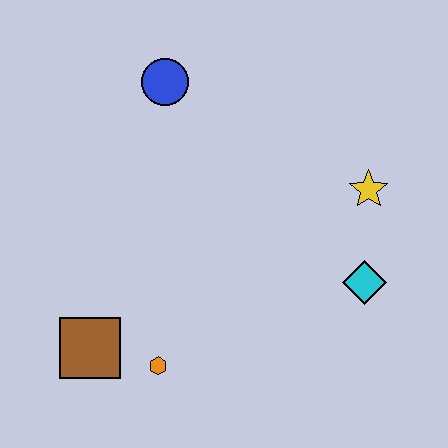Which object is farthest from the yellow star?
The brown square is farthest from the yellow star.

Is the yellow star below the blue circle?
Yes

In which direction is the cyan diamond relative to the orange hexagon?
The cyan diamond is to the right of the orange hexagon.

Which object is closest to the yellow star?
The cyan diamond is closest to the yellow star.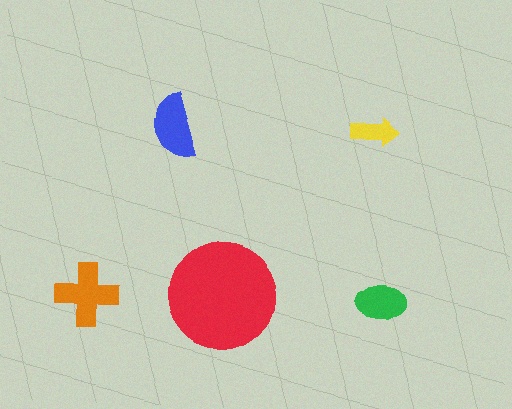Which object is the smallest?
The yellow arrow.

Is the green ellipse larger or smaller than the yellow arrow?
Larger.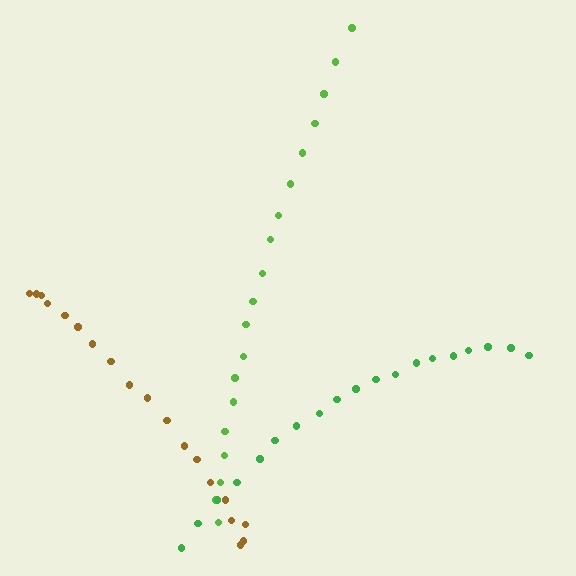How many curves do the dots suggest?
There are 3 distinct paths.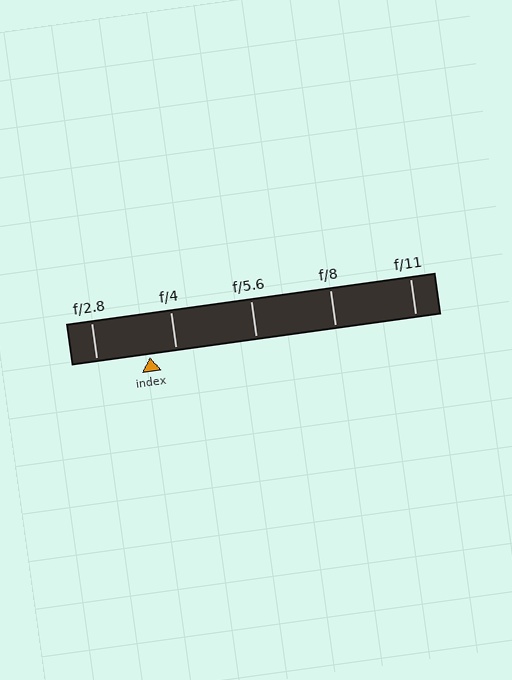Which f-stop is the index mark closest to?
The index mark is closest to f/4.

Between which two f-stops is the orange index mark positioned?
The index mark is between f/2.8 and f/4.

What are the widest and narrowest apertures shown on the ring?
The widest aperture shown is f/2.8 and the narrowest is f/11.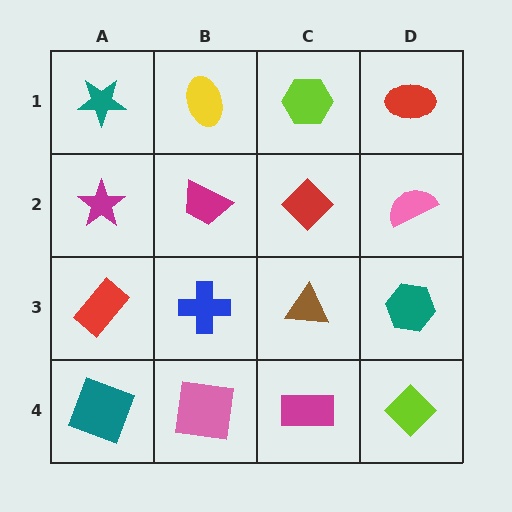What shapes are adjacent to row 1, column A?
A magenta star (row 2, column A), a yellow ellipse (row 1, column B).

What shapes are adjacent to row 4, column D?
A teal hexagon (row 3, column D), a magenta rectangle (row 4, column C).